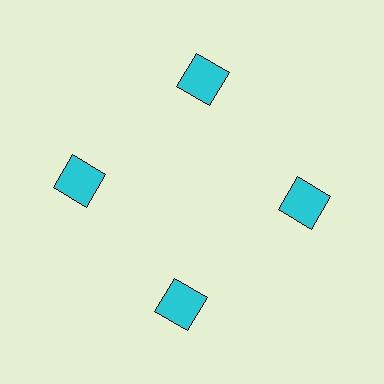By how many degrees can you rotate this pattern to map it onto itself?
The pattern maps onto itself every 90 degrees of rotation.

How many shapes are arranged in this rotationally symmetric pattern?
There are 4 shapes, arranged in 4 groups of 1.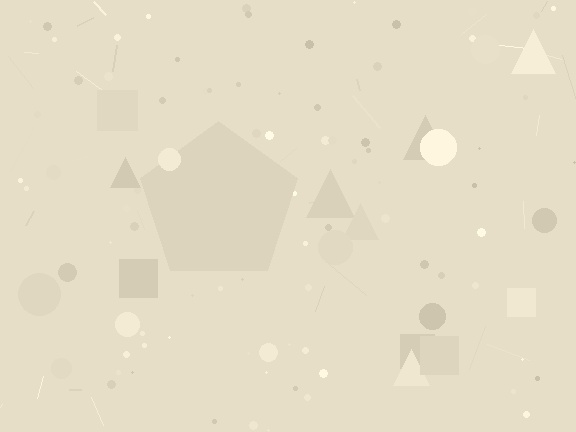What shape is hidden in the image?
A pentagon is hidden in the image.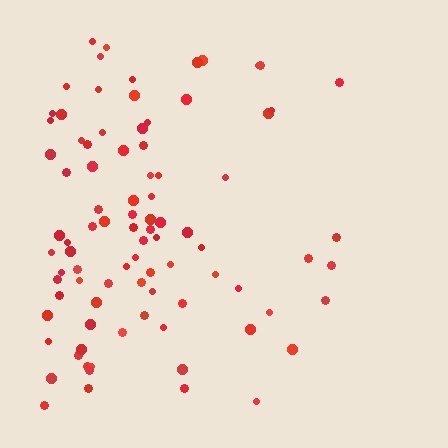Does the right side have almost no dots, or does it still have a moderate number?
Still a moderate number, just noticeably fewer than the left.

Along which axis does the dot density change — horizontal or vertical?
Horizontal.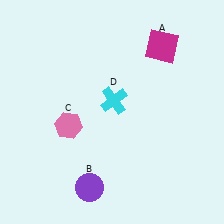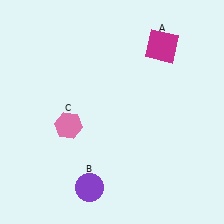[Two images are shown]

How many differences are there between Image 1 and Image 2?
There is 1 difference between the two images.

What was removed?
The cyan cross (D) was removed in Image 2.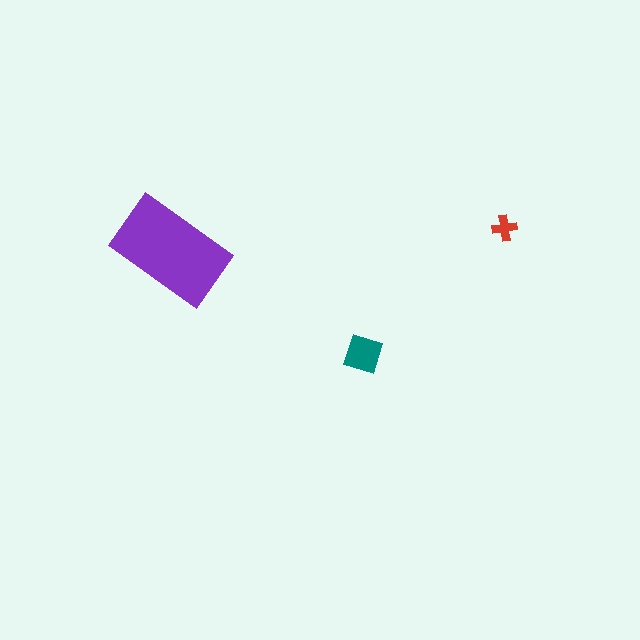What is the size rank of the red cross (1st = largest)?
3rd.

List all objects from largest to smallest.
The purple rectangle, the teal diamond, the red cross.